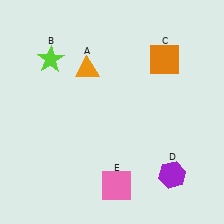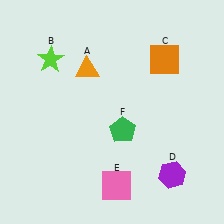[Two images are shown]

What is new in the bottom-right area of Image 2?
A green pentagon (F) was added in the bottom-right area of Image 2.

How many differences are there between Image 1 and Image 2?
There is 1 difference between the two images.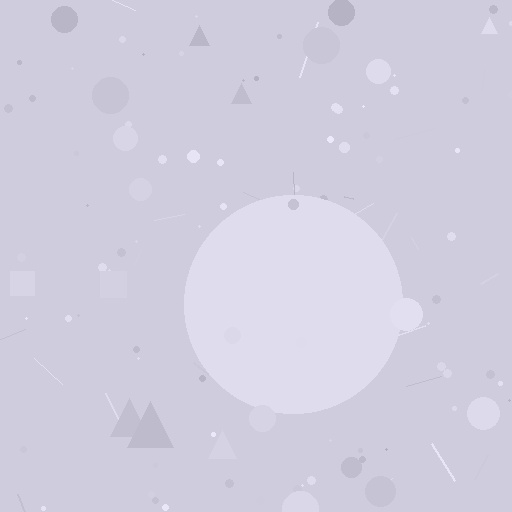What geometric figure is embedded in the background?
A circle is embedded in the background.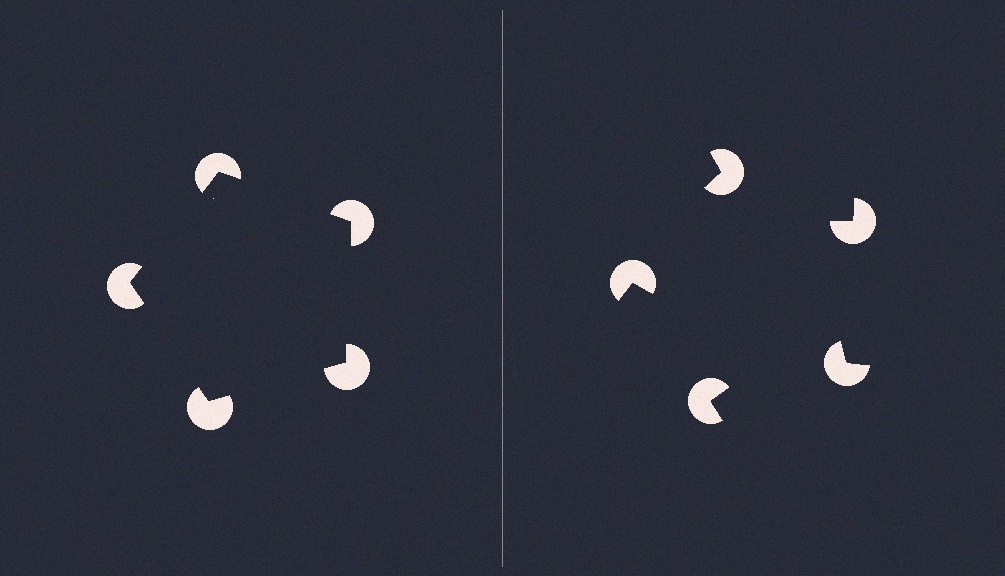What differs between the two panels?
The pac-man discs are positioned identically on both sides; only the wedge orientations differ. On the left they align to a pentagon; on the right they are misaligned.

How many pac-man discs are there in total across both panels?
10 — 5 on each side.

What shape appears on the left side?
An illusory pentagon.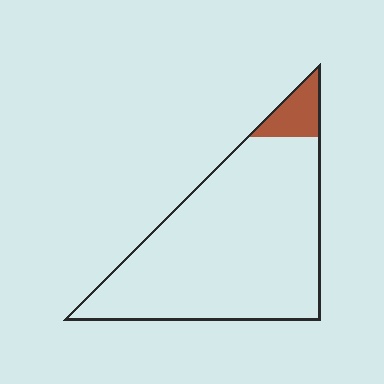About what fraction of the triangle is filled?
About one tenth (1/10).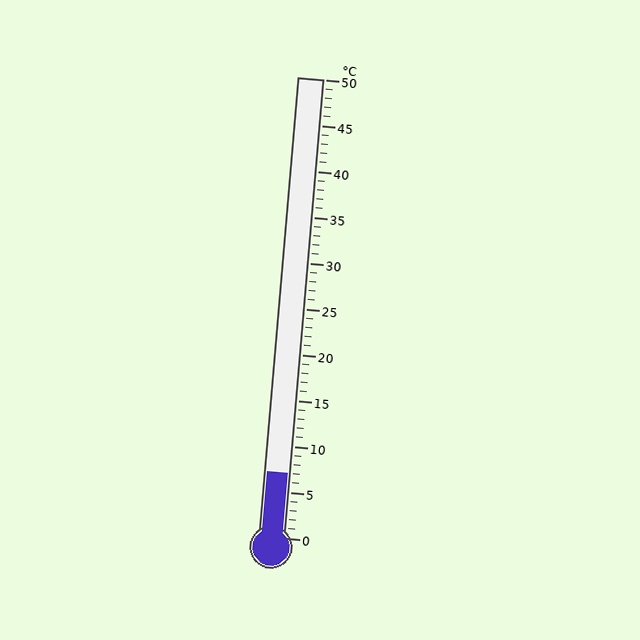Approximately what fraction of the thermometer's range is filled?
The thermometer is filled to approximately 15% of its range.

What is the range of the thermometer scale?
The thermometer scale ranges from 0°C to 50°C.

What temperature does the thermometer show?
The thermometer shows approximately 7°C.